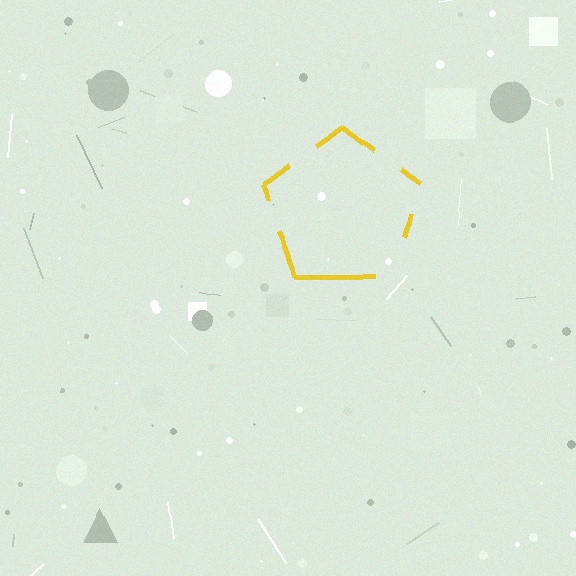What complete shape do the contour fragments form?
The contour fragments form a pentagon.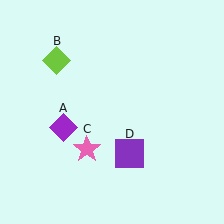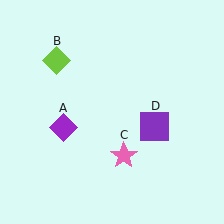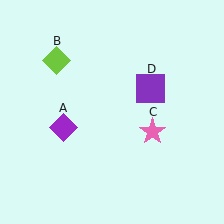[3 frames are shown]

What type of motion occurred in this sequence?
The pink star (object C), purple square (object D) rotated counterclockwise around the center of the scene.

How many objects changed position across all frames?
2 objects changed position: pink star (object C), purple square (object D).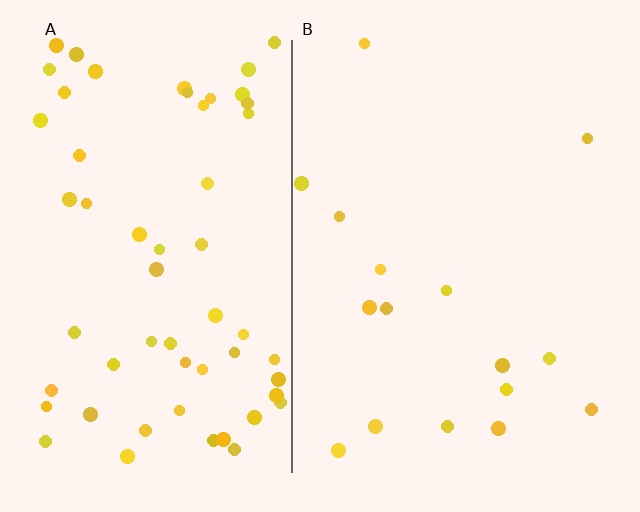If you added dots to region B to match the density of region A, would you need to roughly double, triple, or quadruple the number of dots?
Approximately quadruple.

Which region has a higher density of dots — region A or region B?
A (the left).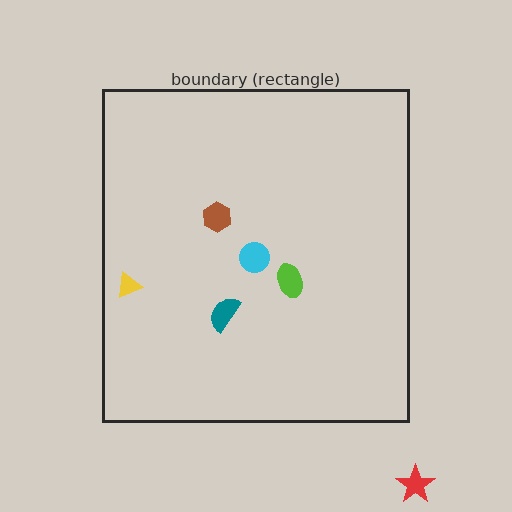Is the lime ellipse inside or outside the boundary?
Inside.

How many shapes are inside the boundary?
5 inside, 1 outside.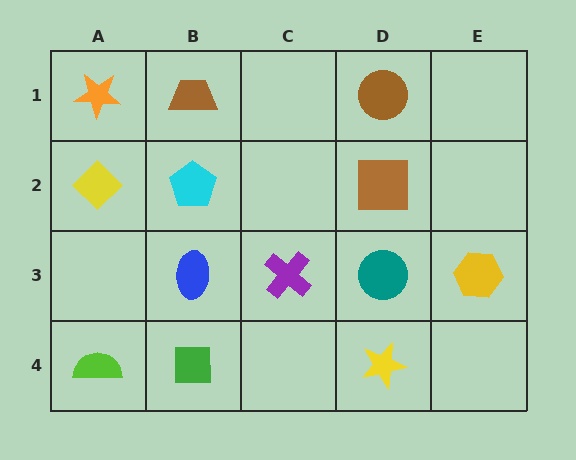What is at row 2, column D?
A brown square.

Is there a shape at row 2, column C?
No, that cell is empty.